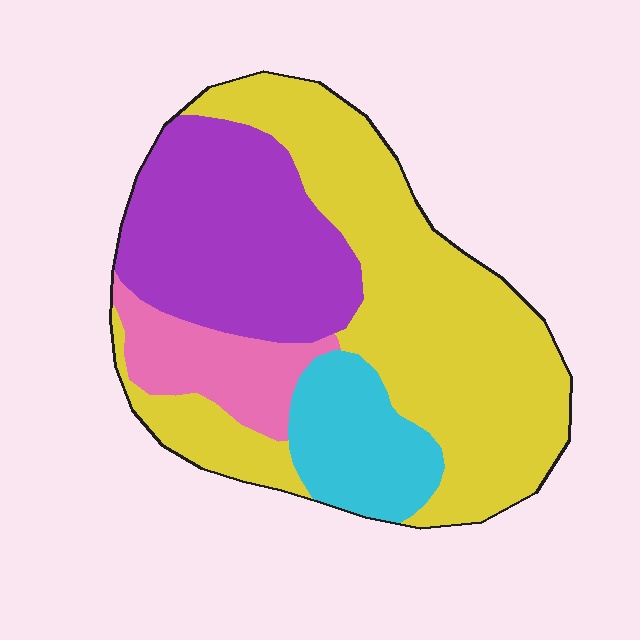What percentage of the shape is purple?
Purple covers about 30% of the shape.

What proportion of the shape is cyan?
Cyan covers around 15% of the shape.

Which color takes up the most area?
Yellow, at roughly 50%.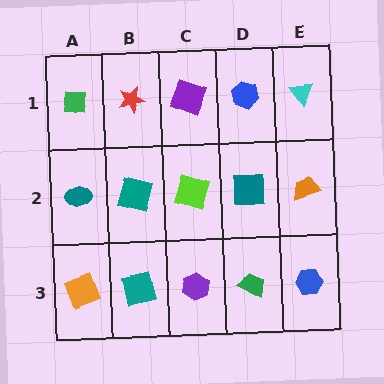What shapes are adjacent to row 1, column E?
An orange trapezoid (row 2, column E), a blue hexagon (row 1, column D).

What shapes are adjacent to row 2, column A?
A green square (row 1, column A), an orange square (row 3, column A), a teal square (row 2, column B).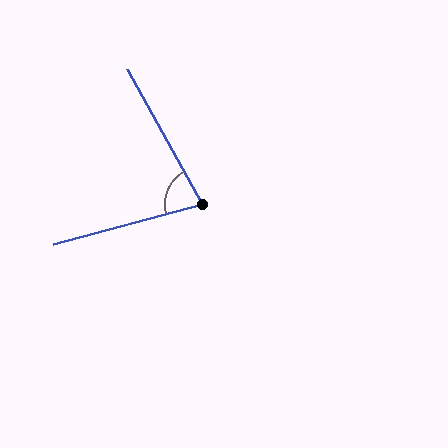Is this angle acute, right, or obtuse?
It is acute.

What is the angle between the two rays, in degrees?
Approximately 76 degrees.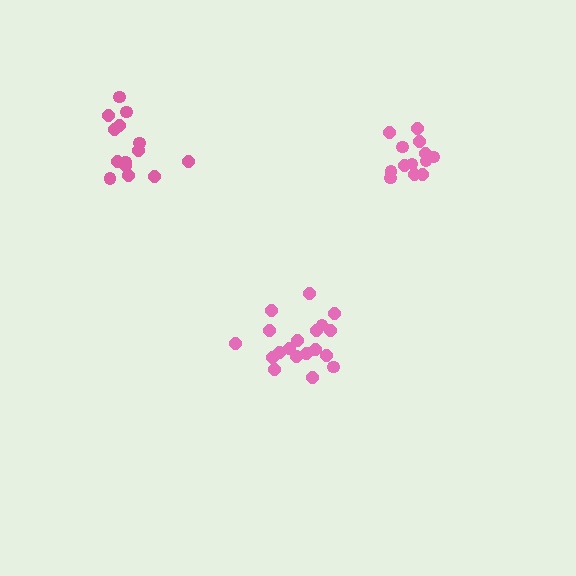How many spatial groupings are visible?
There are 3 spatial groupings.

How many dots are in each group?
Group 1: 14 dots, Group 2: 13 dots, Group 3: 19 dots (46 total).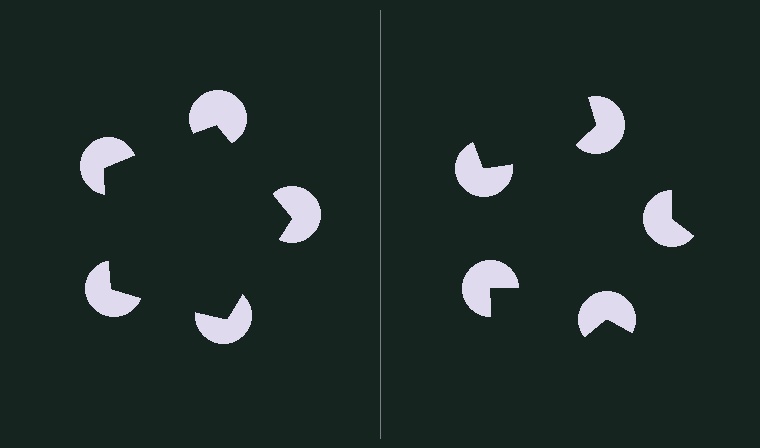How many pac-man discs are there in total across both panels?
10 — 5 on each side.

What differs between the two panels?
The pac-man discs are positioned identically on both sides; only the wedge orientations differ. On the left they align to a pentagon; on the right they are misaligned.